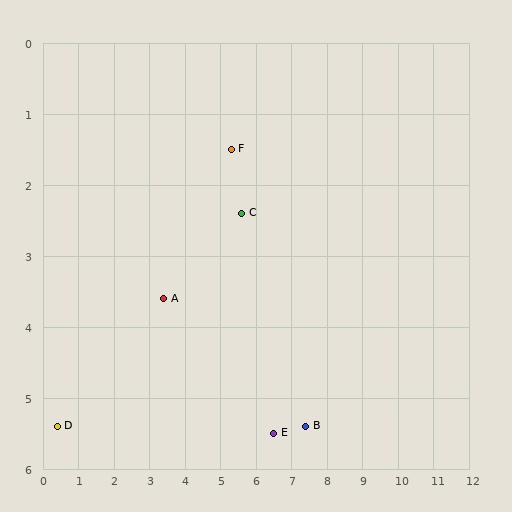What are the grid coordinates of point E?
Point E is at approximately (6.5, 5.5).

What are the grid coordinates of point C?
Point C is at approximately (5.6, 2.4).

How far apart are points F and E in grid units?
Points F and E are about 4.2 grid units apart.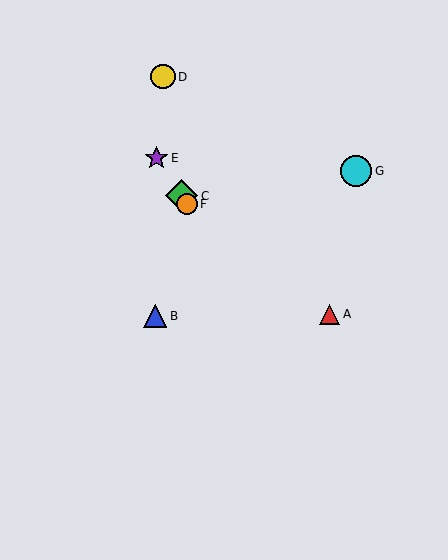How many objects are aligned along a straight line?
3 objects (C, E, F) are aligned along a straight line.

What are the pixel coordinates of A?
Object A is at (329, 314).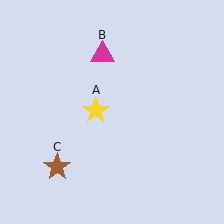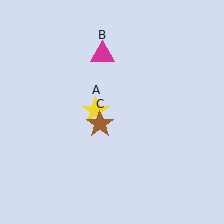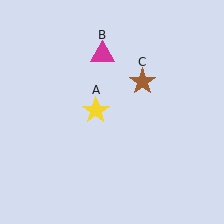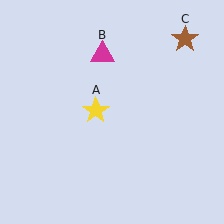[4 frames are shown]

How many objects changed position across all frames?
1 object changed position: brown star (object C).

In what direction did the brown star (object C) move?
The brown star (object C) moved up and to the right.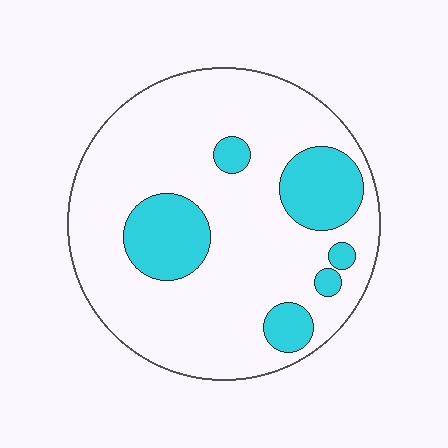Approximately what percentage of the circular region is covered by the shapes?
Approximately 20%.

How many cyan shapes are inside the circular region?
6.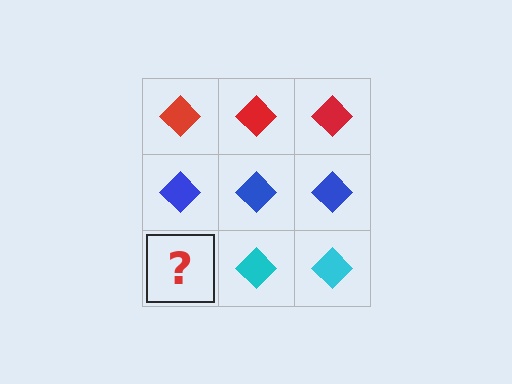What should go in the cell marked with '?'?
The missing cell should contain a cyan diamond.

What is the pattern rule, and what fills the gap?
The rule is that each row has a consistent color. The gap should be filled with a cyan diamond.